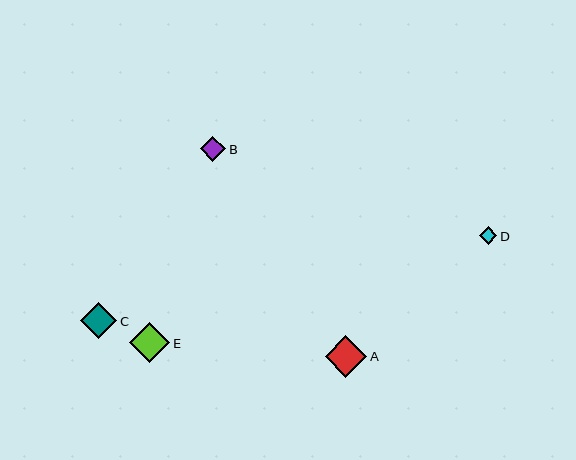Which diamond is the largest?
Diamond A is the largest with a size of approximately 41 pixels.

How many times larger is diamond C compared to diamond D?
Diamond C is approximately 2.1 times the size of diamond D.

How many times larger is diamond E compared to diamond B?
Diamond E is approximately 1.6 times the size of diamond B.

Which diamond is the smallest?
Diamond D is the smallest with a size of approximately 18 pixels.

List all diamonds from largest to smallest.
From largest to smallest: A, E, C, B, D.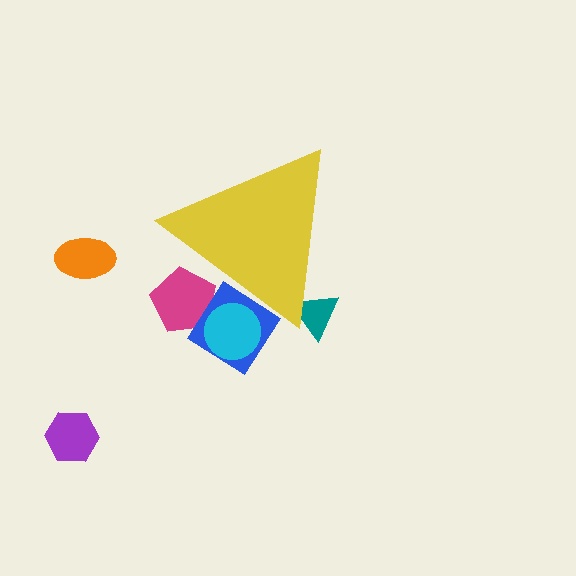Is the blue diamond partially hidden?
Yes, the blue diamond is partially hidden behind the yellow triangle.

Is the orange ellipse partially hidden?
No, the orange ellipse is fully visible.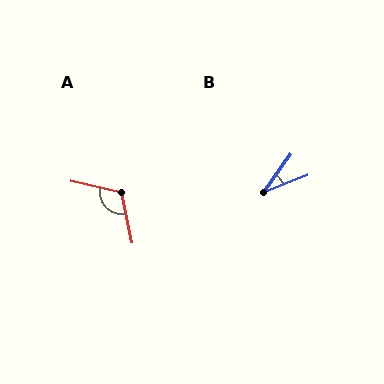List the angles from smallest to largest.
B (33°), A (115°).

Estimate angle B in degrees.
Approximately 33 degrees.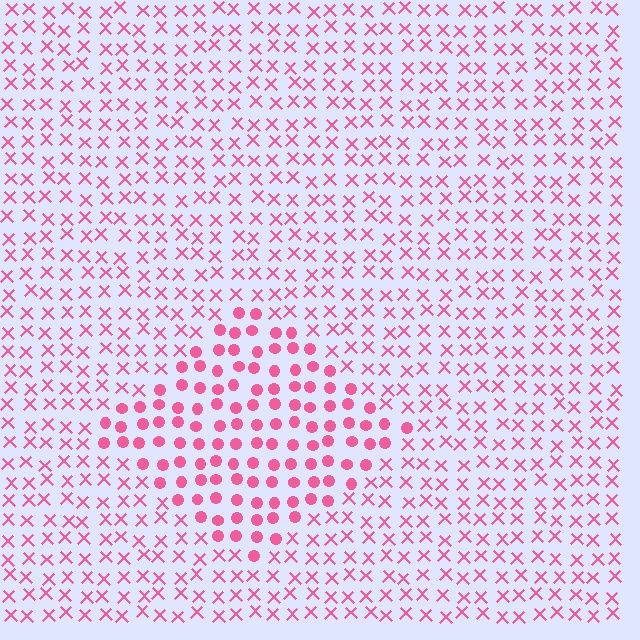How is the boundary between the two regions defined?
The boundary is defined by a change in element shape: circles inside vs. X marks outside. All elements share the same color and spacing.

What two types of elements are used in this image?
The image uses circles inside the diamond region and X marks outside it.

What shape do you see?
I see a diamond.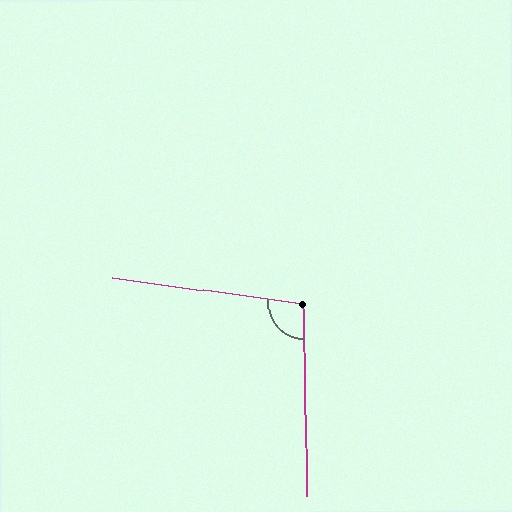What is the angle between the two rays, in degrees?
Approximately 99 degrees.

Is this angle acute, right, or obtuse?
It is obtuse.